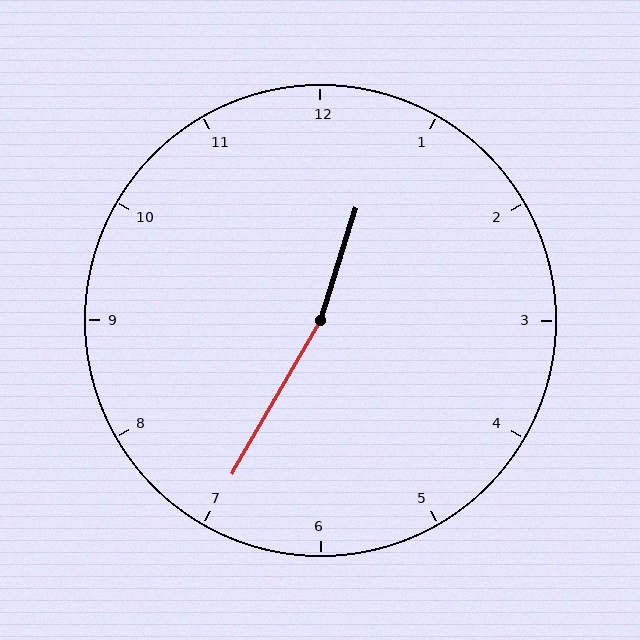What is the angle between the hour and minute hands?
Approximately 168 degrees.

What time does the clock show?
12:35.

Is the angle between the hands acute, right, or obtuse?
It is obtuse.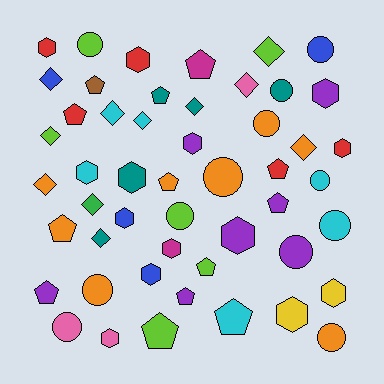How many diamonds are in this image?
There are 11 diamonds.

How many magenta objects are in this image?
There are 2 magenta objects.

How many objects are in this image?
There are 50 objects.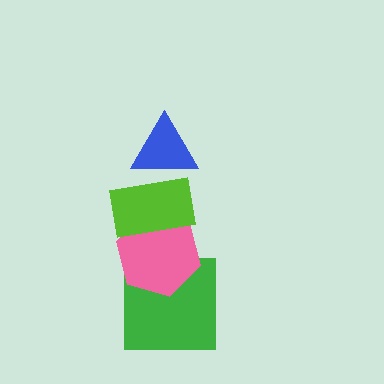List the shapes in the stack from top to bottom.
From top to bottom: the blue triangle, the lime rectangle, the pink hexagon, the green square.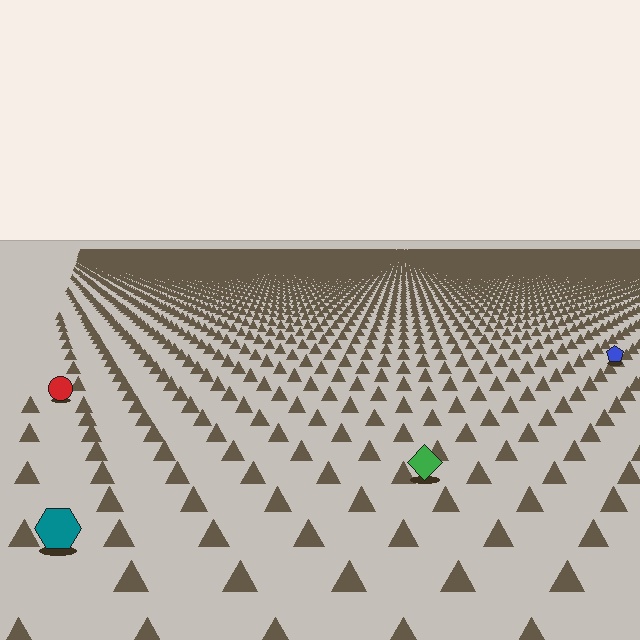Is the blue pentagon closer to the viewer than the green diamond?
No. The green diamond is closer — you can tell from the texture gradient: the ground texture is coarser near it.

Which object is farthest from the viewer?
The blue pentagon is farthest from the viewer. It appears smaller and the ground texture around it is denser.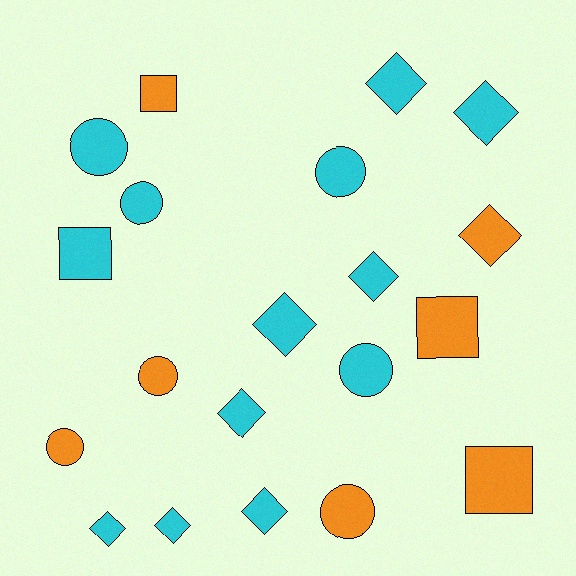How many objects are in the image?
There are 20 objects.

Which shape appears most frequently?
Diamond, with 9 objects.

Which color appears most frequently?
Cyan, with 13 objects.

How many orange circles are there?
There are 3 orange circles.